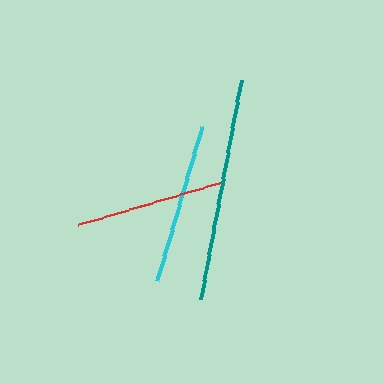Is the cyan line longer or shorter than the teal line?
The teal line is longer than the cyan line.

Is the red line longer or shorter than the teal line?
The teal line is longer than the red line.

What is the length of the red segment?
The red segment is approximately 150 pixels long.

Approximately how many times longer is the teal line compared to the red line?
The teal line is approximately 1.5 times the length of the red line.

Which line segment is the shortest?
The red line is the shortest at approximately 150 pixels.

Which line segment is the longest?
The teal line is the longest at approximately 223 pixels.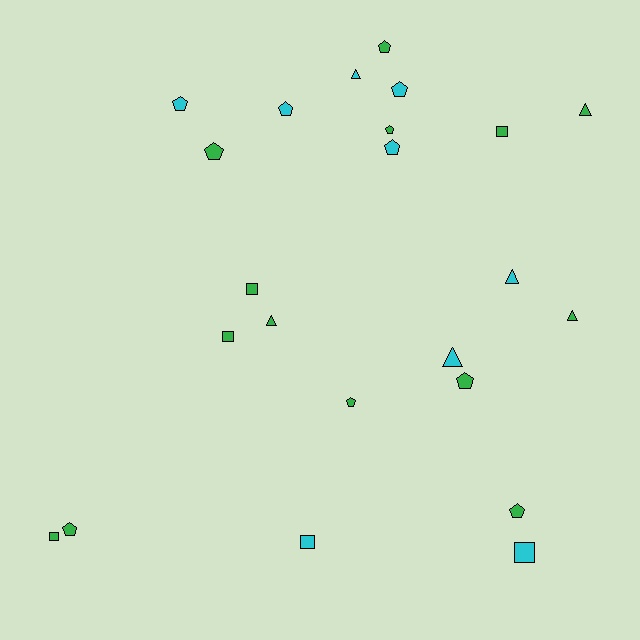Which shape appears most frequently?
Pentagon, with 11 objects.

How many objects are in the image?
There are 23 objects.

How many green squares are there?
There are 4 green squares.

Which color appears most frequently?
Green, with 14 objects.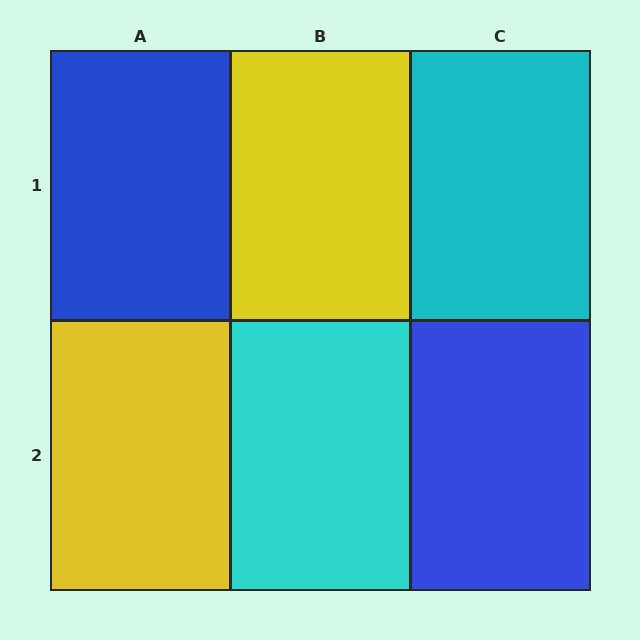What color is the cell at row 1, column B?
Yellow.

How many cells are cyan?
2 cells are cyan.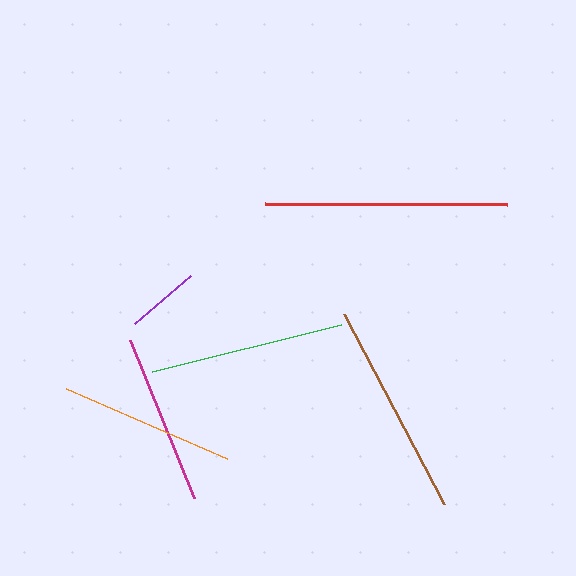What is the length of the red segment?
The red segment is approximately 242 pixels long.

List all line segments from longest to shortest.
From longest to shortest: red, brown, green, orange, magenta, purple.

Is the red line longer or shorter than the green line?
The red line is longer than the green line.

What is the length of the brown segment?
The brown segment is approximately 214 pixels long.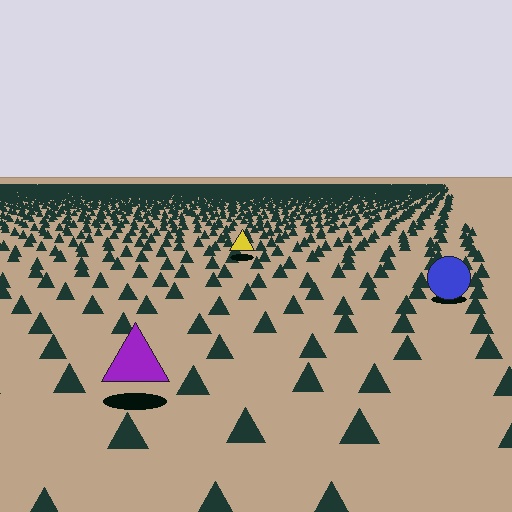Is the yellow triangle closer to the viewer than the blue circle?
No. The blue circle is closer — you can tell from the texture gradient: the ground texture is coarser near it.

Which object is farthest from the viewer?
The yellow triangle is farthest from the viewer. It appears smaller and the ground texture around it is denser.